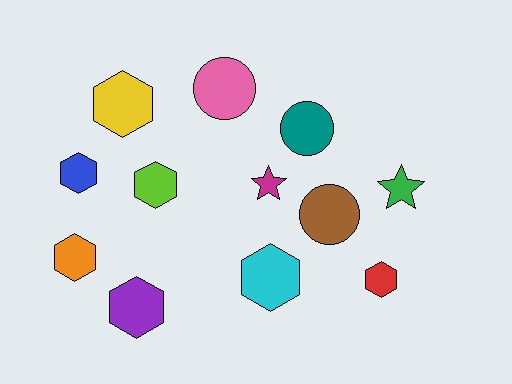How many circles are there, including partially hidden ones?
There are 3 circles.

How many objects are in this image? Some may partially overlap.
There are 12 objects.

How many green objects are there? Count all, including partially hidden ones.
There is 1 green object.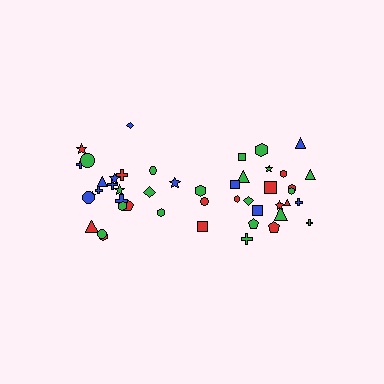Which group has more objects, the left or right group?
The right group.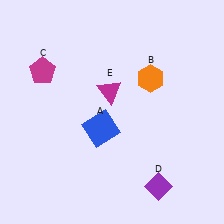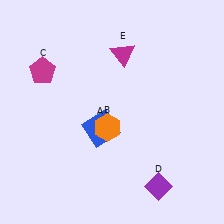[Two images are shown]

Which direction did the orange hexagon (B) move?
The orange hexagon (B) moved down.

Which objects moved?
The objects that moved are: the orange hexagon (B), the magenta triangle (E).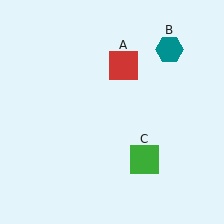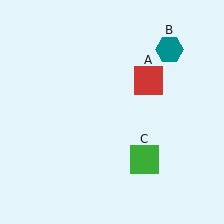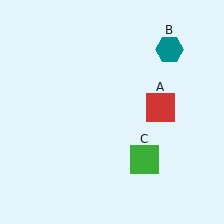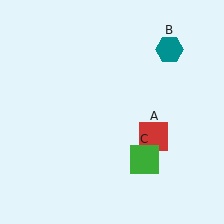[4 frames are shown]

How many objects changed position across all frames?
1 object changed position: red square (object A).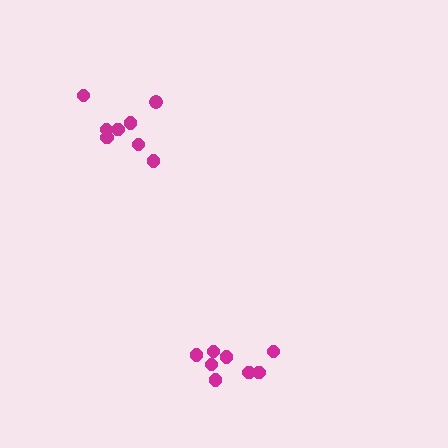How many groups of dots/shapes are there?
There are 2 groups.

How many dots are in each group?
Group 1: 8 dots, Group 2: 8 dots (16 total).